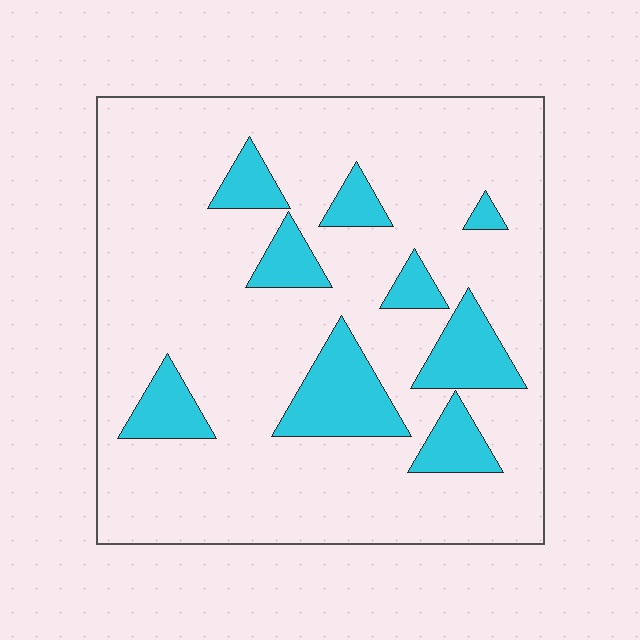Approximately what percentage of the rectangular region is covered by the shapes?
Approximately 20%.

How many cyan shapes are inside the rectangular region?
9.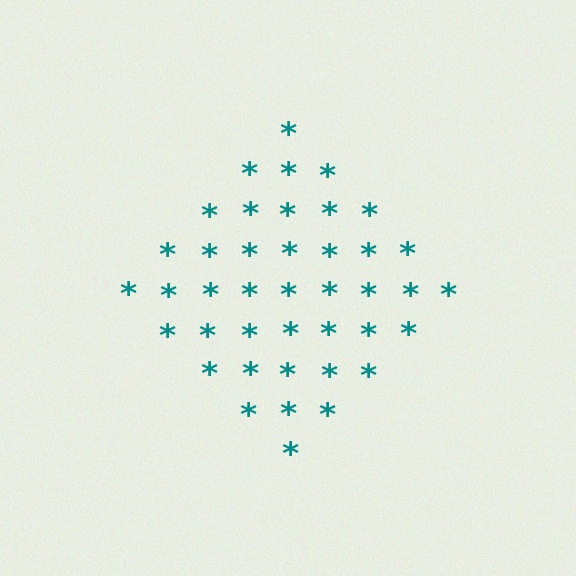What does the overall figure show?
The overall figure shows a diamond.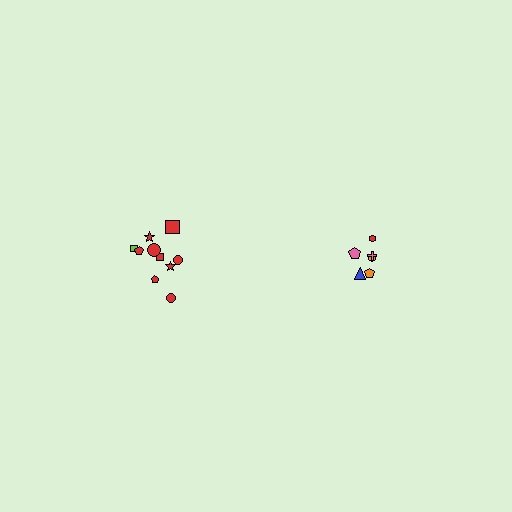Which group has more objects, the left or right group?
The left group.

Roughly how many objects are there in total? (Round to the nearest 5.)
Roughly 15 objects in total.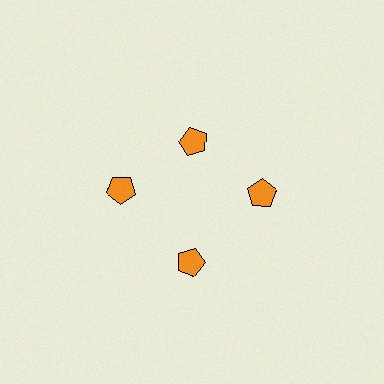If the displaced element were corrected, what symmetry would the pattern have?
It would have 4-fold rotational symmetry — the pattern would map onto itself every 90 degrees.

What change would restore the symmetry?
The symmetry would be restored by moving it outward, back onto the ring so that all 4 pentagons sit at equal angles and equal distance from the center.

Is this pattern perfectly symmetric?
No. The 4 orange pentagons are arranged in a ring, but one element near the 12 o'clock position is pulled inward toward the center, breaking the 4-fold rotational symmetry.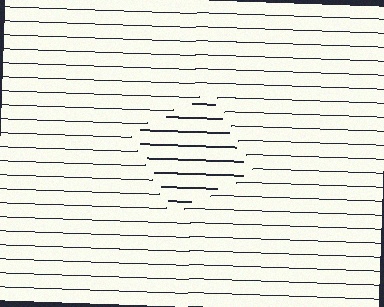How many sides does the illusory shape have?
4 sides — the line-ends trace a square.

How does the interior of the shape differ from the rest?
The interior of the shape contains the same grating, shifted by half a period — the contour is defined by the phase discontinuity where line-ends from the inner and outer gratings abut.